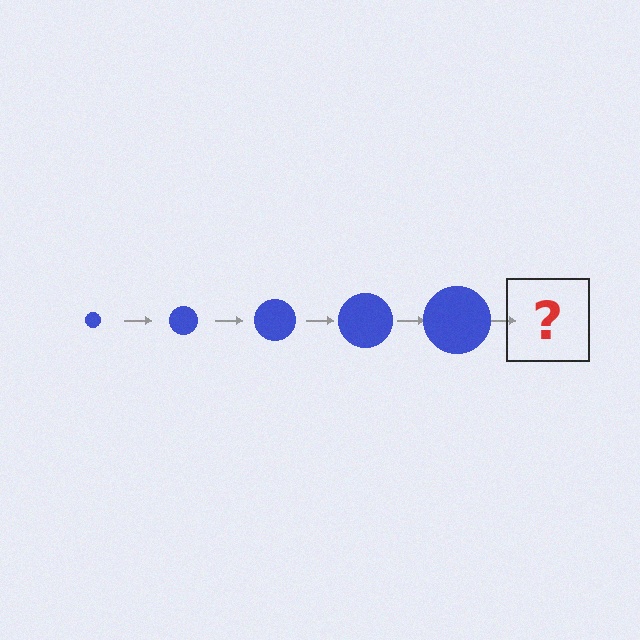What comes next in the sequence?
The next element should be a blue circle, larger than the previous one.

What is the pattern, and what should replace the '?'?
The pattern is that the circle gets progressively larger each step. The '?' should be a blue circle, larger than the previous one.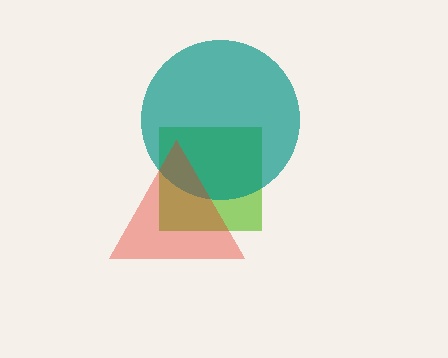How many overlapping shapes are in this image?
There are 3 overlapping shapes in the image.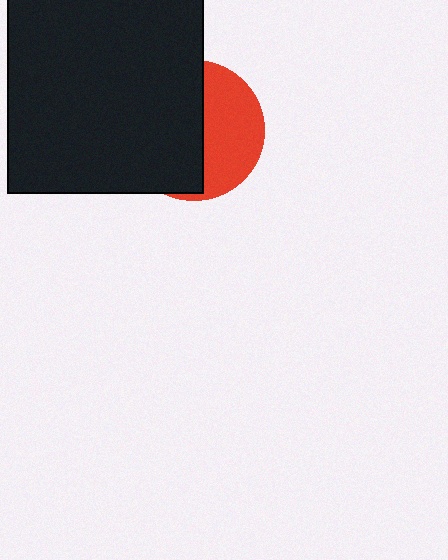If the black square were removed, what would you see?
You would see the complete red circle.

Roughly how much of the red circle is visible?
A small part of it is visible (roughly 43%).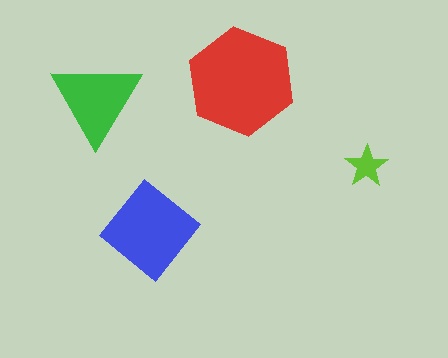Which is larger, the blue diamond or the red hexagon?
The red hexagon.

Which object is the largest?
The red hexagon.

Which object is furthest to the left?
The green triangle is leftmost.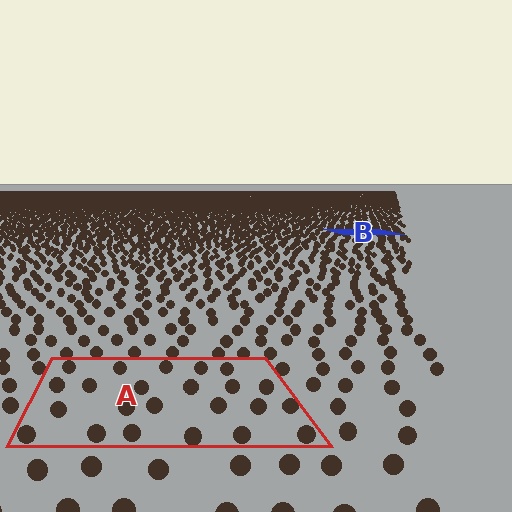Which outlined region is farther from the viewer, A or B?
Region B is farther from the viewer — the texture elements inside it appear smaller and more densely packed.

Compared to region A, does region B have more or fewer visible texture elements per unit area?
Region B has more texture elements per unit area — they are packed more densely because it is farther away.